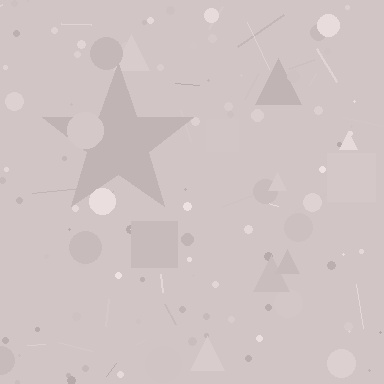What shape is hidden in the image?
A star is hidden in the image.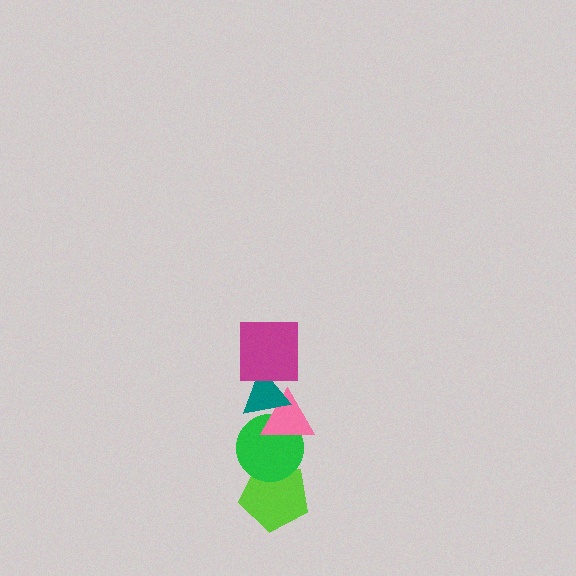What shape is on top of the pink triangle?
The teal triangle is on top of the pink triangle.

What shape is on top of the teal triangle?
The magenta square is on top of the teal triangle.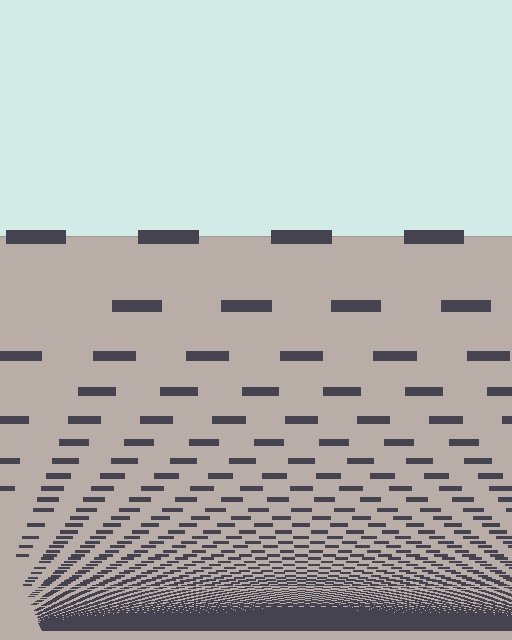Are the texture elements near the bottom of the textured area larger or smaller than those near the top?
Smaller. The gradient is inverted — elements near the bottom are smaller and denser.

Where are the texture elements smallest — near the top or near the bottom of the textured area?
Near the bottom.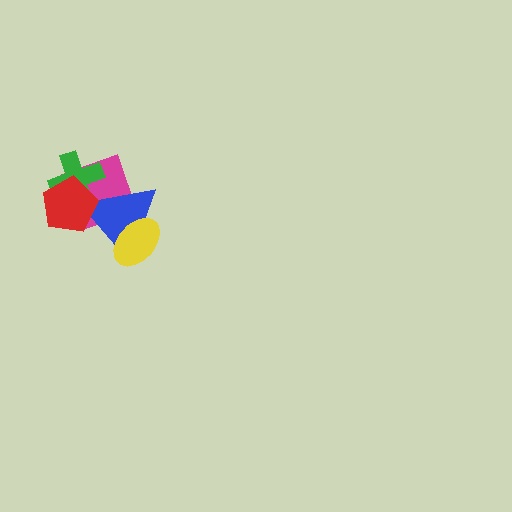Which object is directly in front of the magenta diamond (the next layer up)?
The blue triangle is directly in front of the magenta diamond.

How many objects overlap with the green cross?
3 objects overlap with the green cross.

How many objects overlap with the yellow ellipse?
2 objects overlap with the yellow ellipse.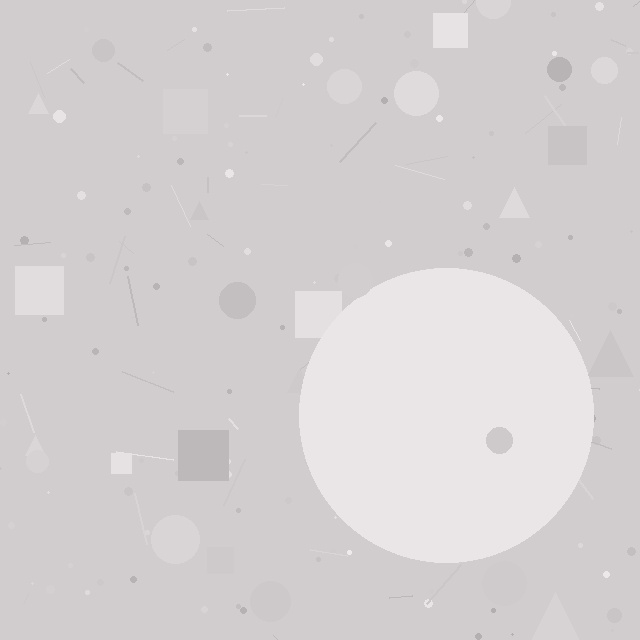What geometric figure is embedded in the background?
A circle is embedded in the background.